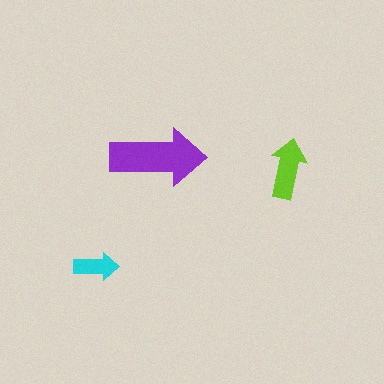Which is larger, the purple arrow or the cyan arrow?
The purple one.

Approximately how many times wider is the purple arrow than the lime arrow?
About 1.5 times wider.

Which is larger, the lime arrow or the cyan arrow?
The lime one.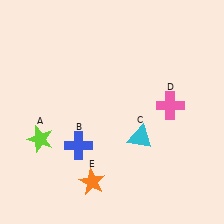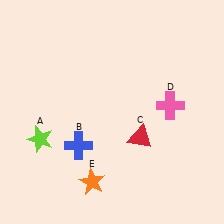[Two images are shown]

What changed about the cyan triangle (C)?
In Image 1, C is cyan. In Image 2, it changed to red.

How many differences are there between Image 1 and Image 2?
There is 1 difference between the two images.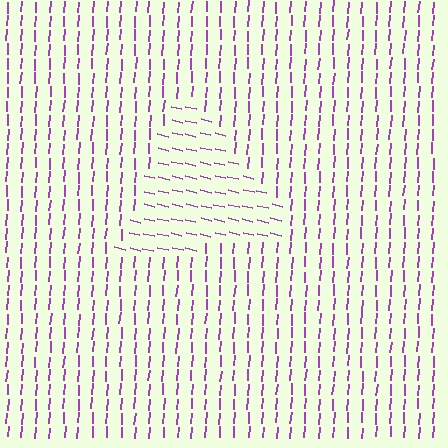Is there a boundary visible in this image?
Yes, there is a texture boundary formed by a change in line orientation.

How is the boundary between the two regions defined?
The boundary is defined purely by a change in line orientation (approximately 81 degrees difference). All lines are the same color and thickness.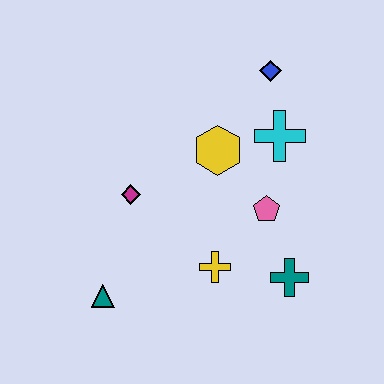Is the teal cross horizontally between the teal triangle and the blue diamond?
No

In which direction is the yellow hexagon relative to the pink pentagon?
The yellow hexagon is above the pink pentagon.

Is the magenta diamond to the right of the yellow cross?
No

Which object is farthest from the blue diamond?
The teal triangle is farthest from the blue diamond.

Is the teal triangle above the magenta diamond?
No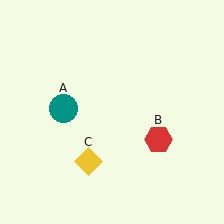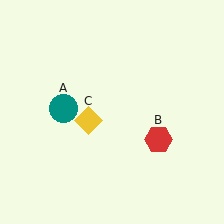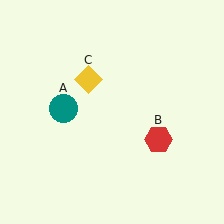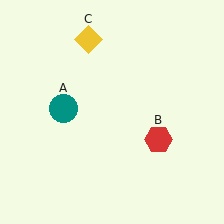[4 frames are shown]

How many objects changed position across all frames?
1 object changed position: yellow diamond (object C).